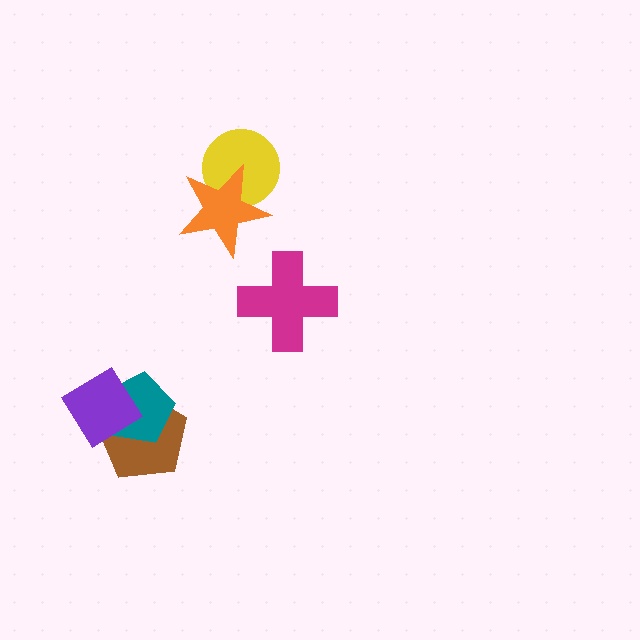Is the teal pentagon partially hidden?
Yes, it is partially covered by another shape.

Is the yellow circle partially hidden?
Yes, it is partially covered by another shape.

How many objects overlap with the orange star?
1 object overlaps with the orange star.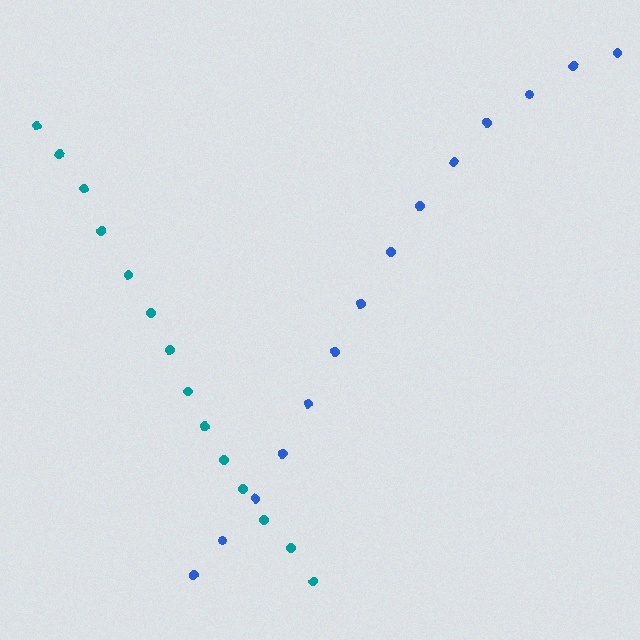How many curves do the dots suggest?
There are 2 distinct paths.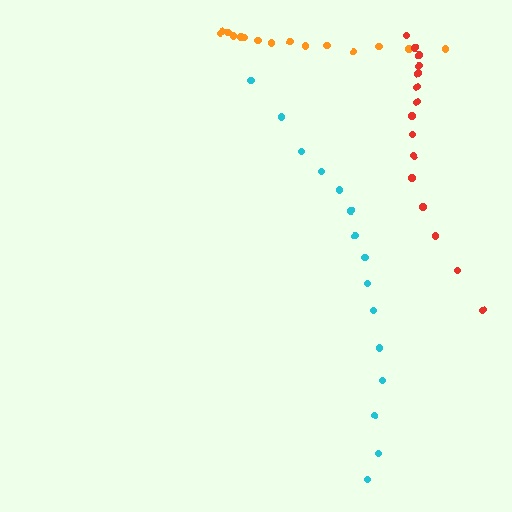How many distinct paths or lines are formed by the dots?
There are 3 distinct paths.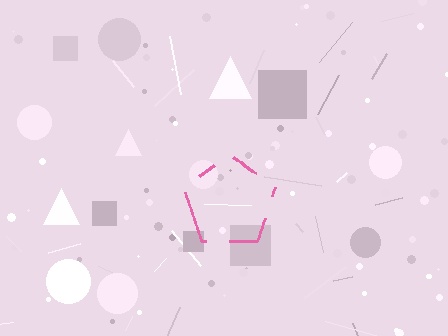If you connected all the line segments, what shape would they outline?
They would outline a pentagon.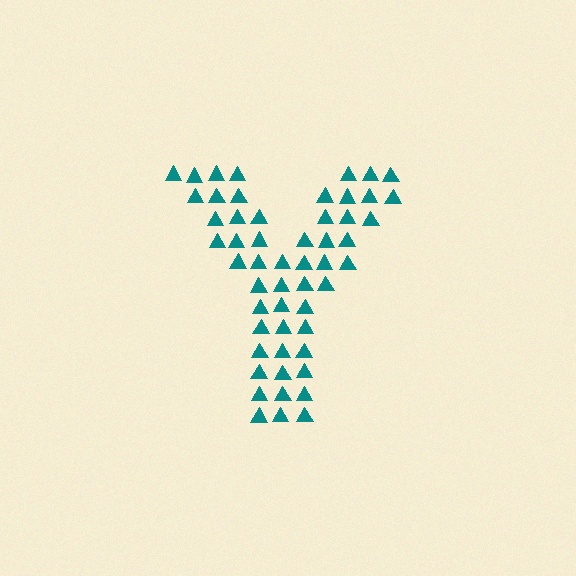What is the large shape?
The large shape is the letter Y.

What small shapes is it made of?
It is made of small triangles.